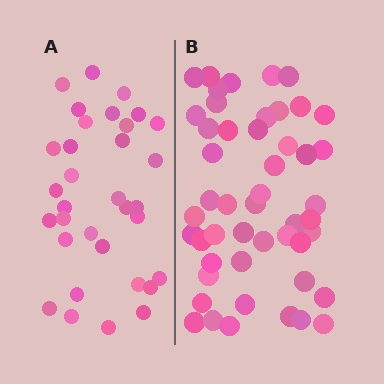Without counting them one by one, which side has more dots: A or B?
Region B (the right region) has more dots.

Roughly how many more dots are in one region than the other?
Region B has approximately 15 more dots than region A.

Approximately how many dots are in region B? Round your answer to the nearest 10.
About 50 dots. (The exact count is 49, which rounds to 50.)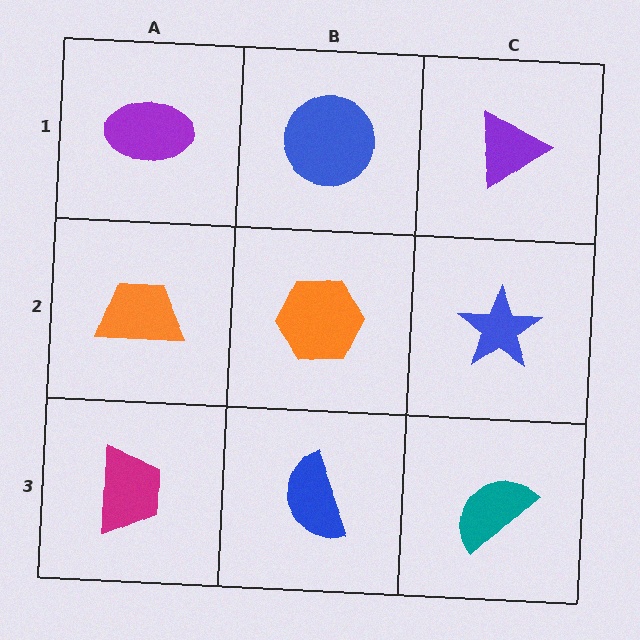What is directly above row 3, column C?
A blue star.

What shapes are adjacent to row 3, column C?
A blue star (row 2, column C), a blue semicircle (row 3, column B).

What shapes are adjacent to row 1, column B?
An orange hexagon (row 2, column B), a purple ellipse (row 1, column A), a purple triangle (row 1, column C).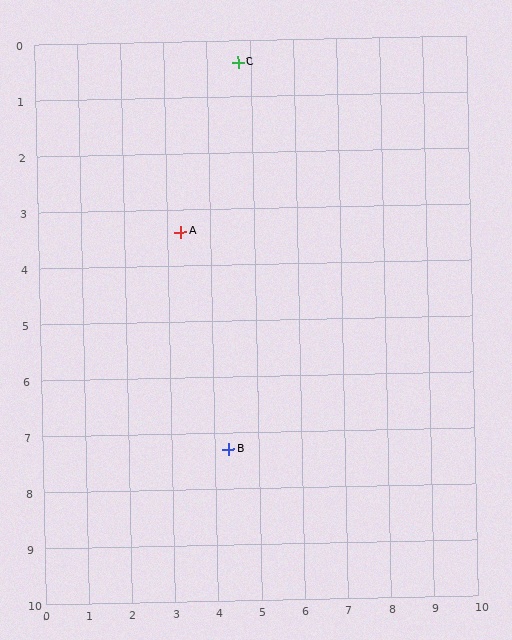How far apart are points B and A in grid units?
Points B and A are about 4.0 grid units apart.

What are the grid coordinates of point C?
Point C is at approximately (4.7, 0.4).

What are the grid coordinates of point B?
Point B is at approximately (4.3, 7.3).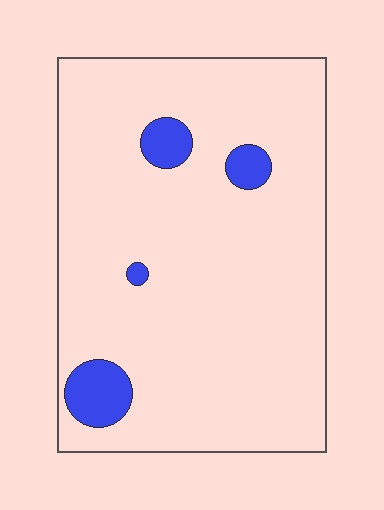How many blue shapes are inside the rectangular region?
4.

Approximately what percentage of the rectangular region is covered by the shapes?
Approximately 5%.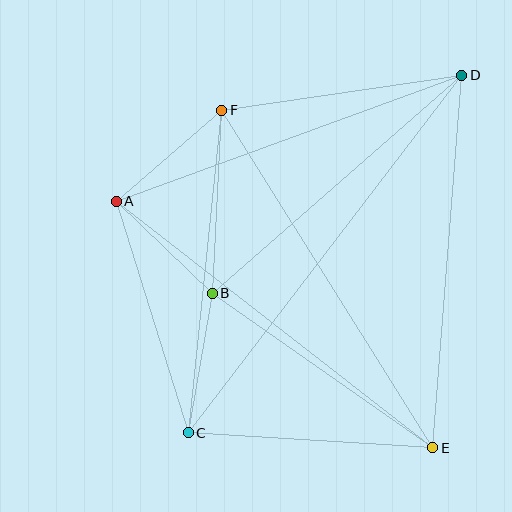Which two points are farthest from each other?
Points C and D are farthest from each other.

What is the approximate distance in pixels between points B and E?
The distance between B and E is approximately 269 pixels.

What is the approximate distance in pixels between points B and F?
The distance between B and F is approximately 183 pixels.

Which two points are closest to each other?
Points A and B are closest to each other.